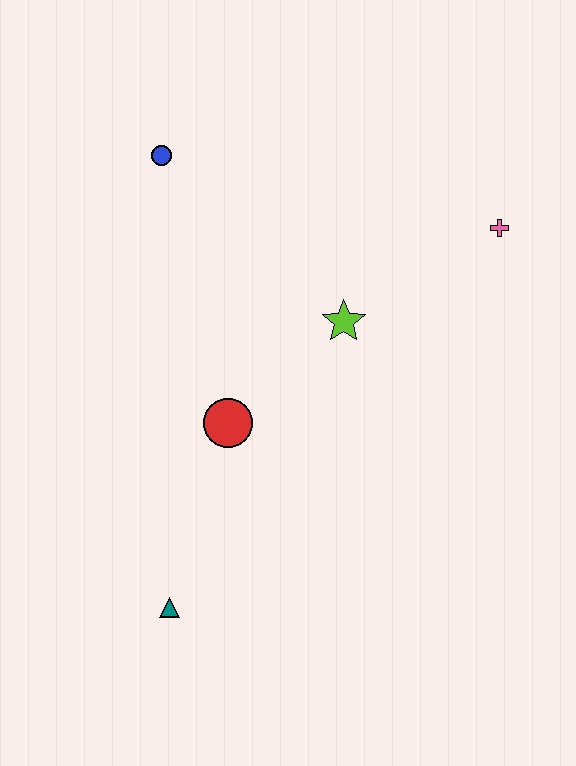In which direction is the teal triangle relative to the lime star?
The teal triangle is below the lime star.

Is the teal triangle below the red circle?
Yes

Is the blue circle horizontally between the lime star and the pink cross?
No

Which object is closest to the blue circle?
The lime star is closest to the blue circle.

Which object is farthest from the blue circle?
The teal triangle is farthest from the blue circle.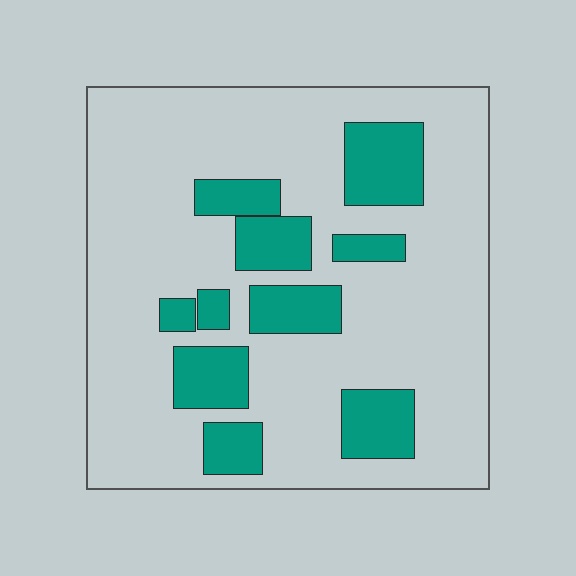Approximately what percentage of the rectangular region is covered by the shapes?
Approximately 20%.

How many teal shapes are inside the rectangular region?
10.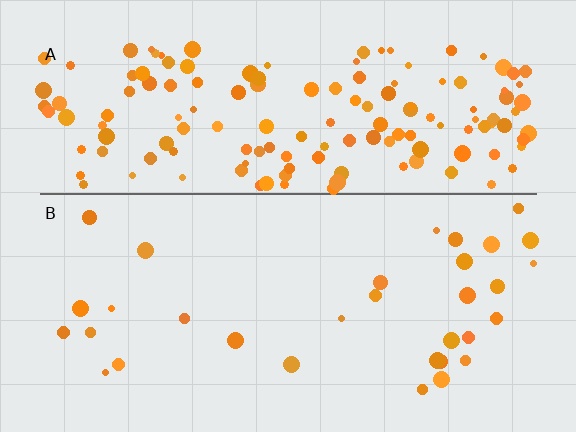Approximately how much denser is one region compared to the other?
Approximately 4.7× — region A over region B.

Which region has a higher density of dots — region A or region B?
A (the top).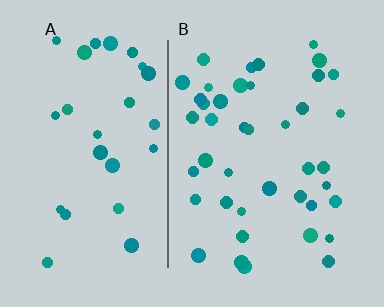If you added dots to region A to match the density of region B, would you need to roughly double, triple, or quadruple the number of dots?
Approximately double.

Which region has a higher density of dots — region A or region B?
B (the right).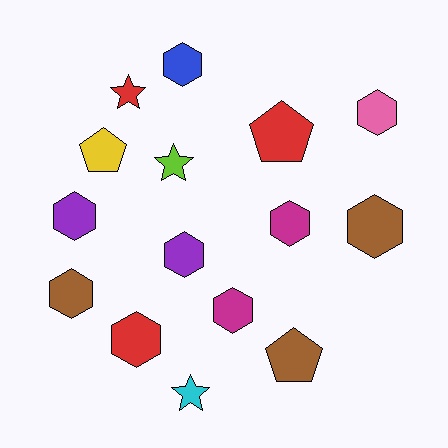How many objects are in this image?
There are 15 objects.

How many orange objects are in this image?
There are no orange objects.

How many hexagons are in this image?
There are 9 hexagons.